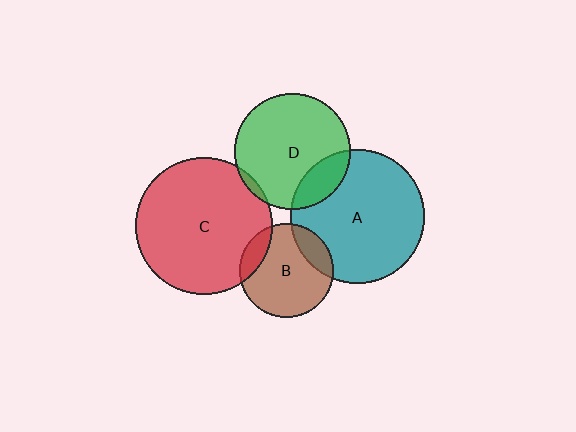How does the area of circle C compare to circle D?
Approximately 1.4 times.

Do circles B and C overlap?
Yes.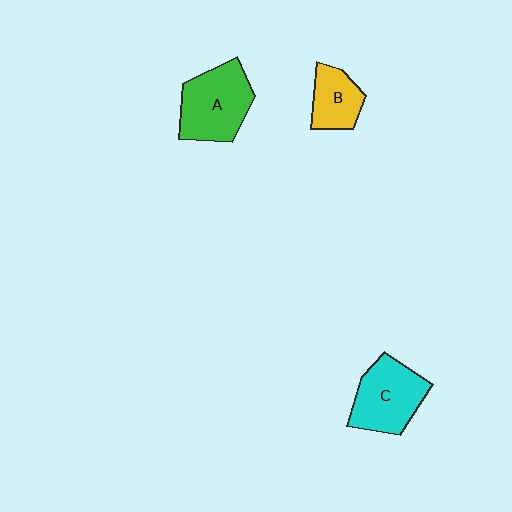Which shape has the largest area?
Shape A (green).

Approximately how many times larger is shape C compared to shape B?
Approximately 1.6 times.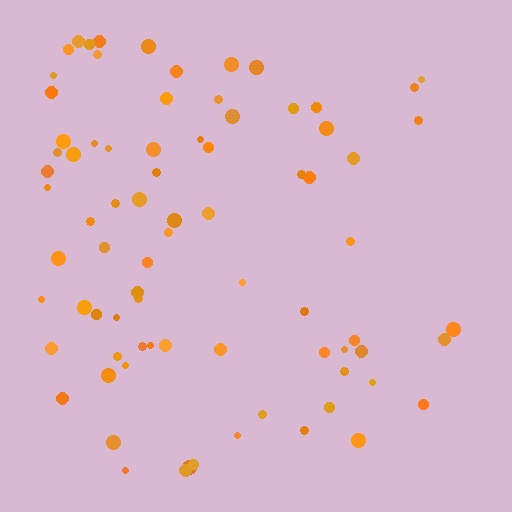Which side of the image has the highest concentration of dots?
The left.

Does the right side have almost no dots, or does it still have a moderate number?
Still a moderate number, just noticeably fewer than the left.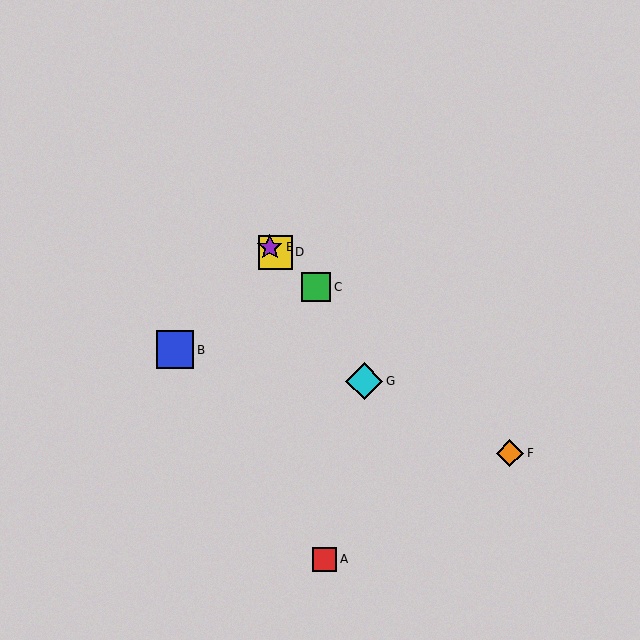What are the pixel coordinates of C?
Object C is at (316, 287).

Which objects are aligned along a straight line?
Objects C, D, E, F are aligned along a straight line.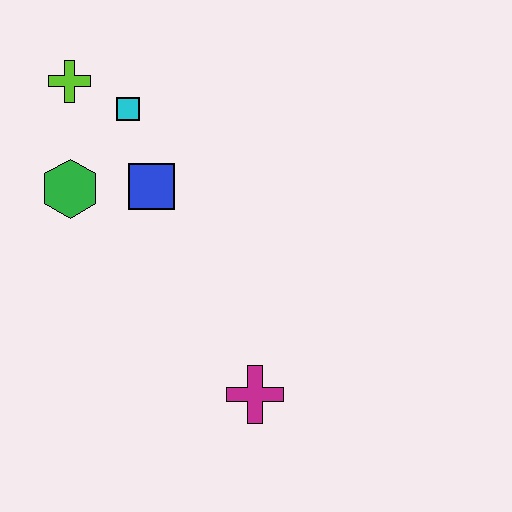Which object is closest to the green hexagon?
The blue square is closest to the green hexagon.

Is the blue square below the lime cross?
Yes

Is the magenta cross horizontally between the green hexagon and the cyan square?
No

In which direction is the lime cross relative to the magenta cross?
The lime cross is above the magenta cross.